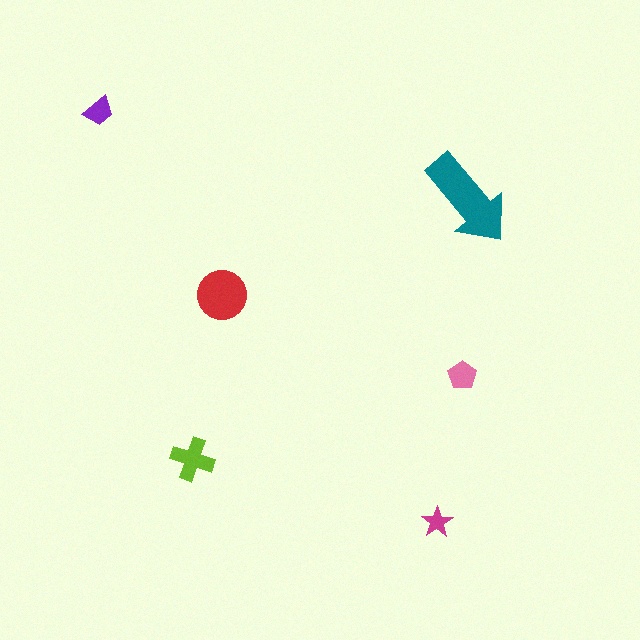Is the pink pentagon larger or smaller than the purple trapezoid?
Larger.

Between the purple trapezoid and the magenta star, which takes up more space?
The purple trapezoid.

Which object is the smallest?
The magenta star.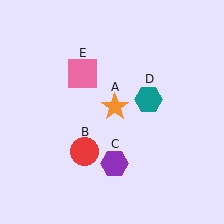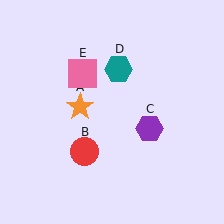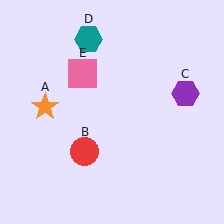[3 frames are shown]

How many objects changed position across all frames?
3 objects changed position: orange star (object A), purple hexagon (object C), teal hexagon (object D).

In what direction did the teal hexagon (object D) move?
The teal hexagon (object D) moved up and to the left.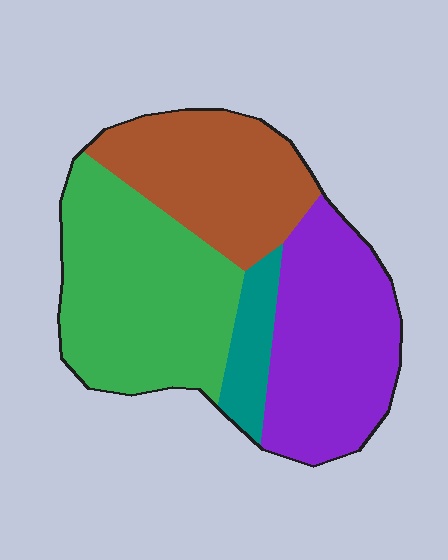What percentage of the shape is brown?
Brown takes up about one quarter (1/4) of the shape.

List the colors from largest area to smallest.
From largest to smallest: green, purple, brown, teal.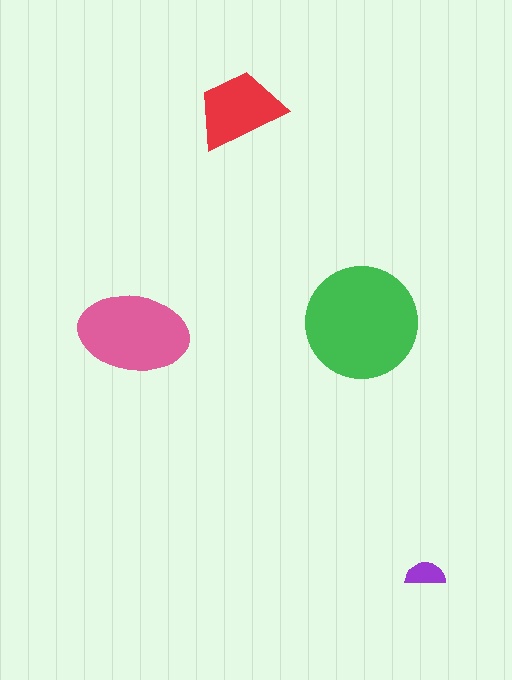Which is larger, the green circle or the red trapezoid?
The green circle.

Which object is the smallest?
The purple semicircle.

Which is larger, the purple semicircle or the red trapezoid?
The red trapezoid.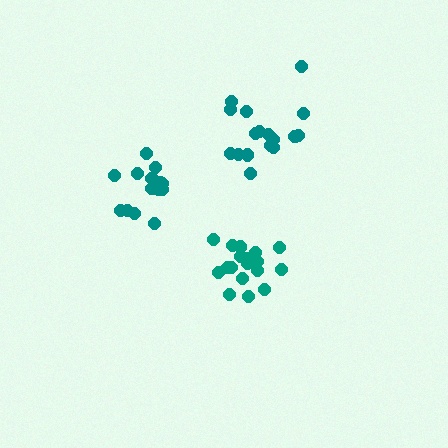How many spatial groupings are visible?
There are 3 spatial groupings.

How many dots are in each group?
Group 1: 16 dots, Group 2: 17 dots, Group 3: 19 dots (52 total).